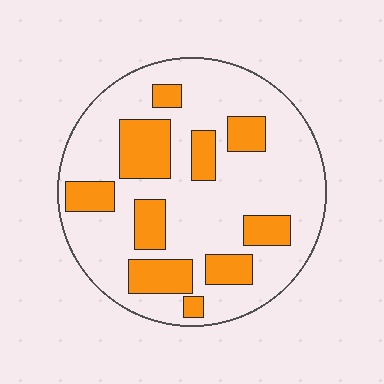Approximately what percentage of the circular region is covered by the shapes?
Approximately 25%.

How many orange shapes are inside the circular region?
10.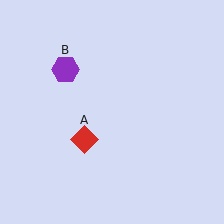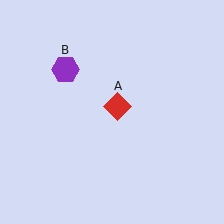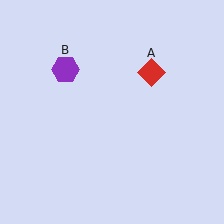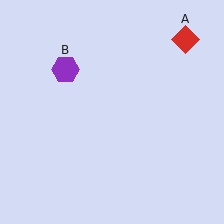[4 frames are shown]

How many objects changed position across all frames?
1 object changed position: red diamond (object A).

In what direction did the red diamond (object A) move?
The red diamond (object A) moved up and to the right.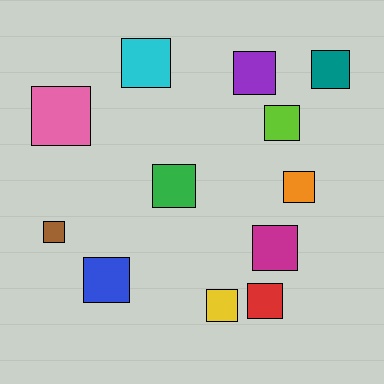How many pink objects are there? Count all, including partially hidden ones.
There is 1 pink object.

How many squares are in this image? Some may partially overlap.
There are 12 squares.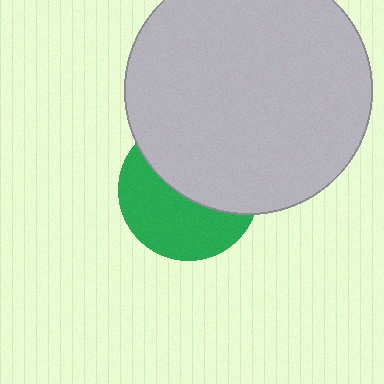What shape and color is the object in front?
The object in front is a light gray circle.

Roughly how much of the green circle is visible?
About half of it is visible (roughly 49%).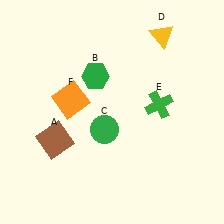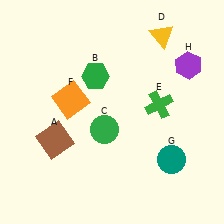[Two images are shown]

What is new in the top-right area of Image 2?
A purple hexagon (H) was added in the top-right area of Image 2.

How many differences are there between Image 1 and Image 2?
There are 2 differences between the two images.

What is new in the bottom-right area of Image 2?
A teal circle (G) was added in the bottom-right area of Image 2.